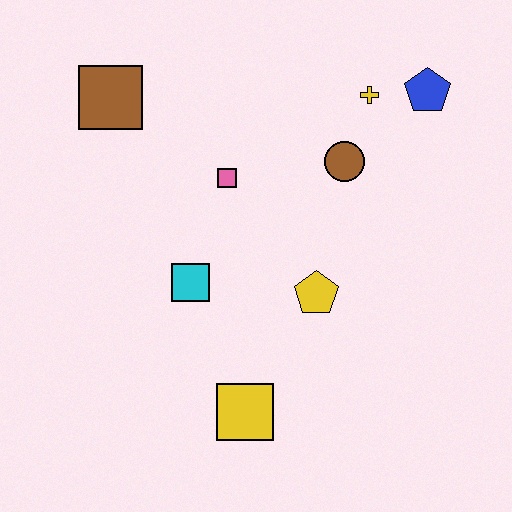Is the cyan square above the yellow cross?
No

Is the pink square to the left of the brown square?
No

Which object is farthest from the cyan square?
The blue pentagon is farthest from the cyan square.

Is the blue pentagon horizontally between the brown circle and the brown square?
No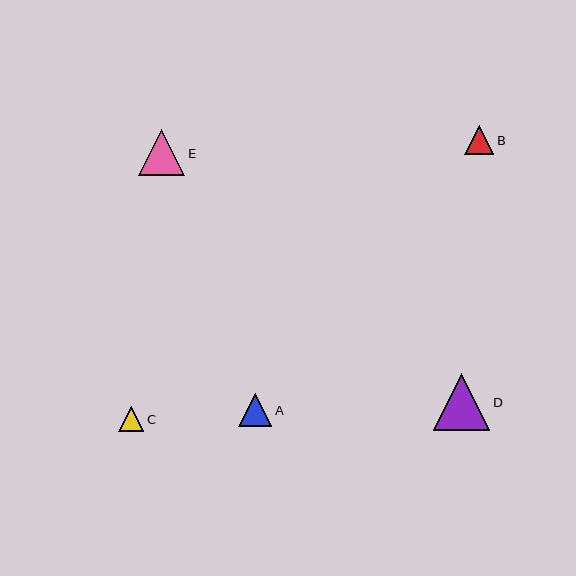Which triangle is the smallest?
Triangle C is the smallest with a size of approximately 25 pixels.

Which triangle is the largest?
Triangle D is the largest with a size of approximately 56 pixels.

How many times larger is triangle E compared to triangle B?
Triangle E is approximately 1.6 times the size of triangle B.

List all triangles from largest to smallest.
From largest to smallest: D, E, A, B, C.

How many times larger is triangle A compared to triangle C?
Triangle A is approximately 1.3 times the size of triangle C.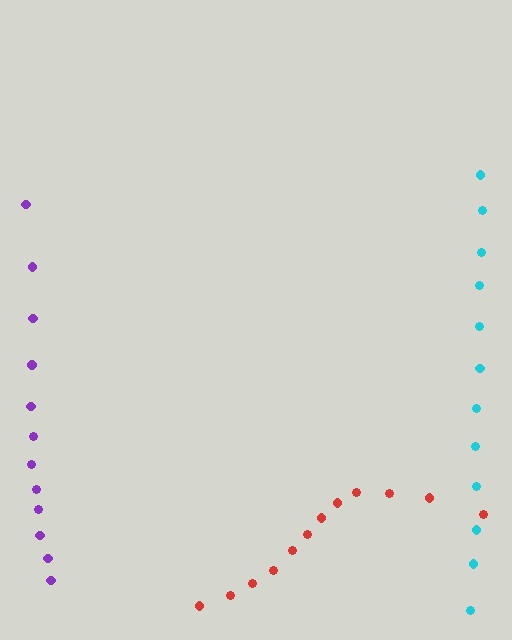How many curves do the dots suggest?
There are 3 distinct paths.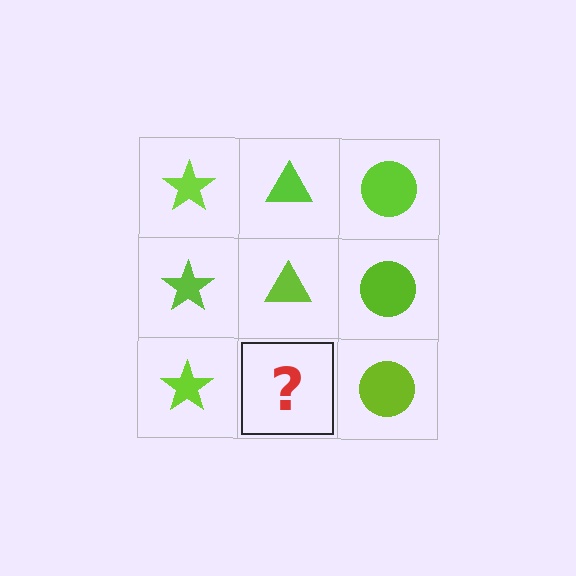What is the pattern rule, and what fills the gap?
The rule is that each column has a consistent shape. The gap should be filled with a lime triangle.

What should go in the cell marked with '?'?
The missing cell should contain a lime triangle.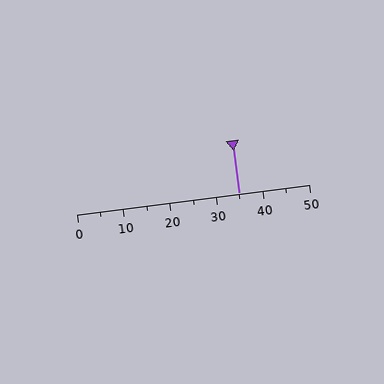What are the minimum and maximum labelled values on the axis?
The axis runs from 0 to 50.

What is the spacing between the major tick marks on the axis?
The major ticks are spaced 10 apart.